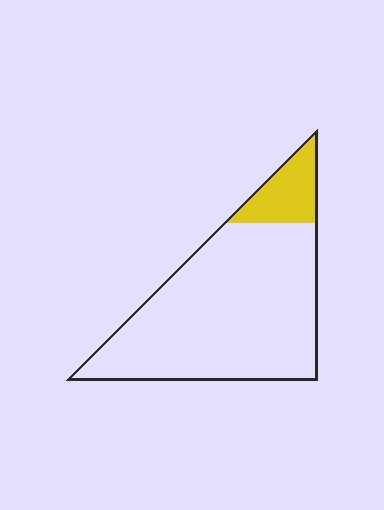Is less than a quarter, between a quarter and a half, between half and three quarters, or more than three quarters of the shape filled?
Less than a quarter.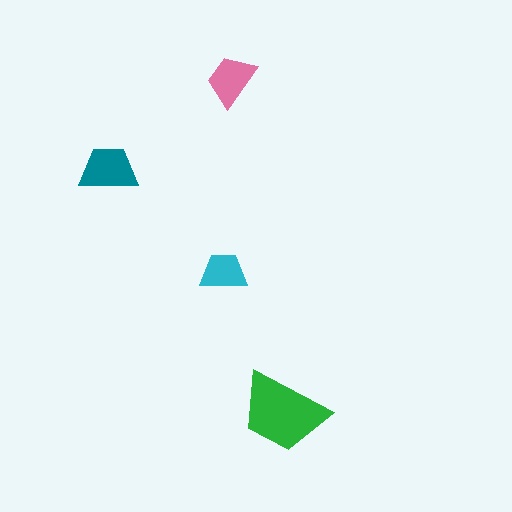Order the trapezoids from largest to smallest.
the green one, the teal one, the pink one, the cyan one.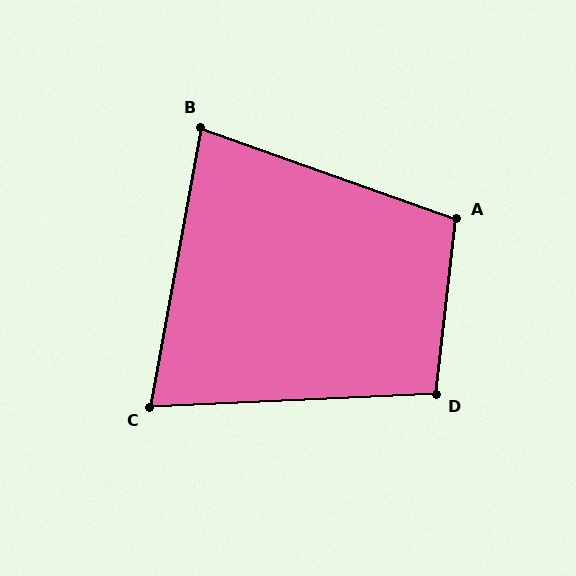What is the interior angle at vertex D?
Approximately 99 degrees (obtuse).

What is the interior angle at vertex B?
Approximately 81 degrees (acute).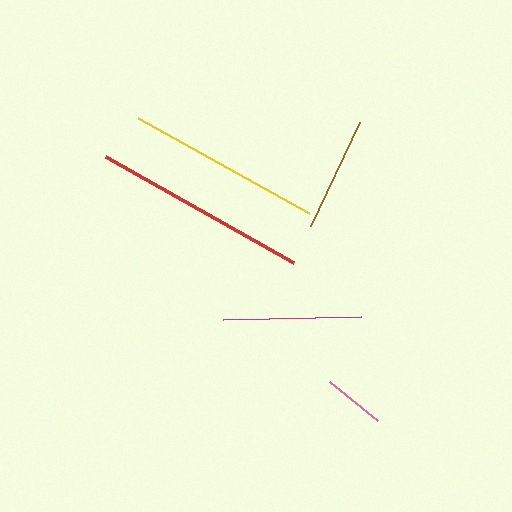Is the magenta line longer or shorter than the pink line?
The magenta line is longer than the pink line.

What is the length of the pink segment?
The pink segment is approximately 62 pixels long.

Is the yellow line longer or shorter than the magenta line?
The yellow line is longer than the magenta line.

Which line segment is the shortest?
The pink line is the shortest at approximately 62 pixels.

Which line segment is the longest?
The red line is the longest at approximately 216 pixels.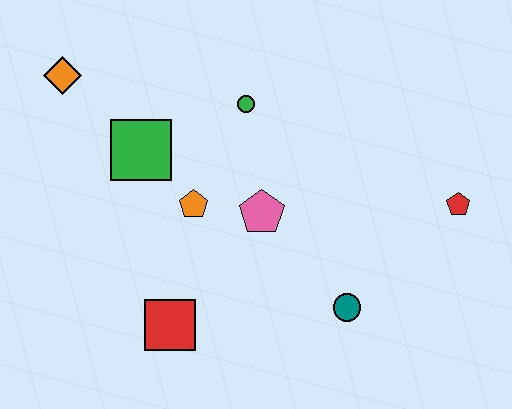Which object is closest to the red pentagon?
The teal circle is closest to the red pentagon.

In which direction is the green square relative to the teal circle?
The green square is to the left of the teal circle.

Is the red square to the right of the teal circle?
No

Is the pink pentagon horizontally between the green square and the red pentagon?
Yes